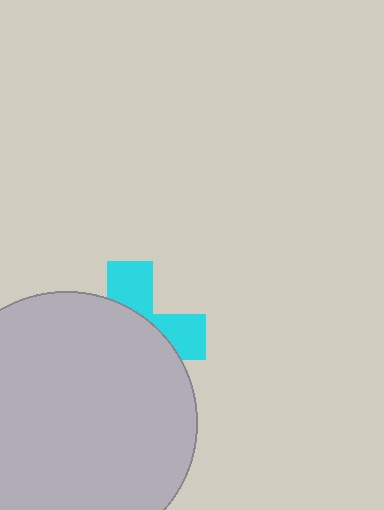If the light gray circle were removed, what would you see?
You would see the complete cyan cross.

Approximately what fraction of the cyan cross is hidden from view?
Roughly 66% of the cyan cross is hidden behind the light gray circle.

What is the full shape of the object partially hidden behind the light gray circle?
The partially hidden object is a cyan cross.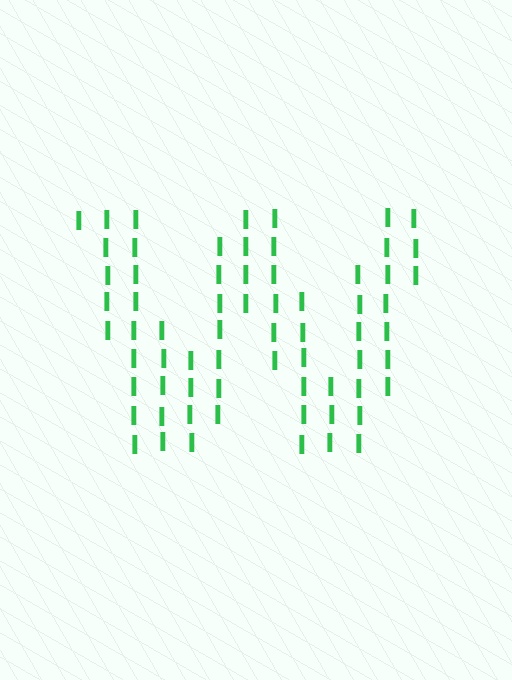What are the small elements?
The small elements are letter I's.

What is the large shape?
The large shape is the letter W.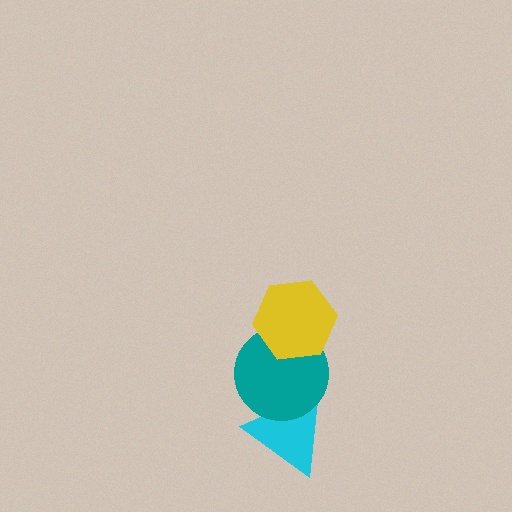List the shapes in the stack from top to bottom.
From top to bottom: the yellow hexagon, the teal circle, the cyan triangle.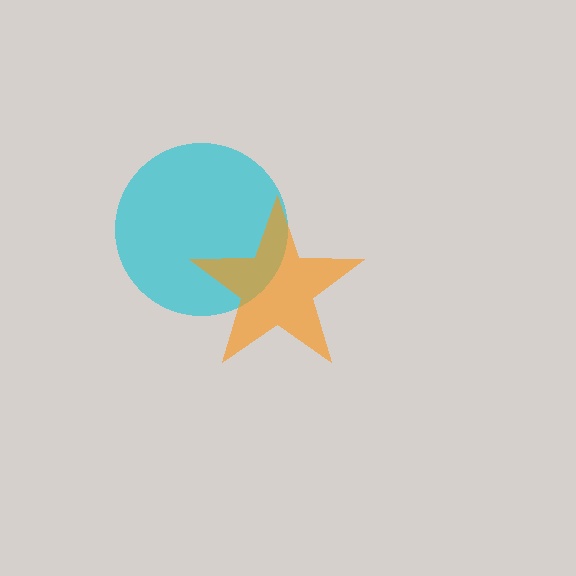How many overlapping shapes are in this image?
There are 2 overlapping shapes in the image.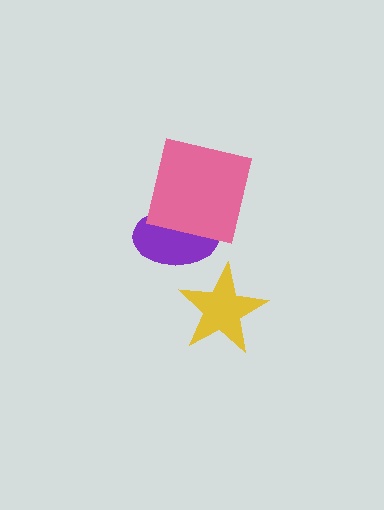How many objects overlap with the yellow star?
0 objects overlap with the yellow star.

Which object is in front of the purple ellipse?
The pink square is in front of the purple ellipse.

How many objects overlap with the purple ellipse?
1 object overlaps with the purple ellipse.